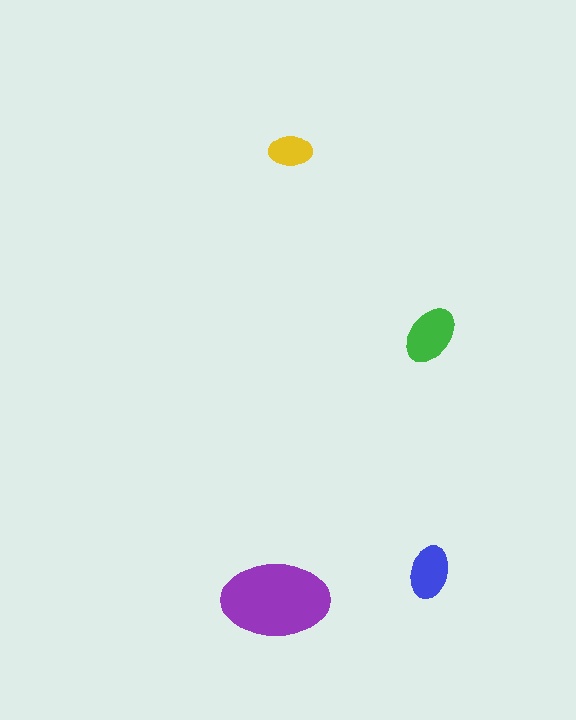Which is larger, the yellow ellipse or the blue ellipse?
The blue one.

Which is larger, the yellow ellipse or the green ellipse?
The green one.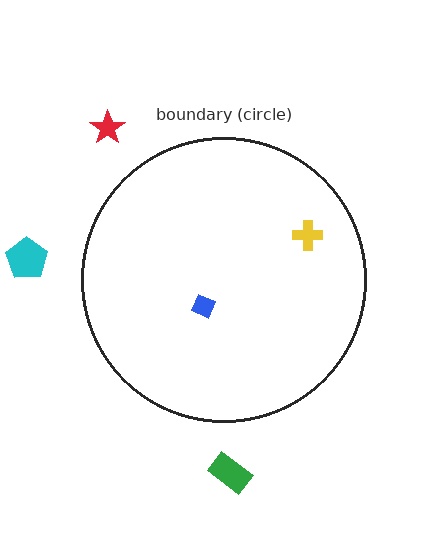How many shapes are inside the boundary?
2 inside, 3 outside.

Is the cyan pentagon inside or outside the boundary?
Outside.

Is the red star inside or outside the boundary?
Outside.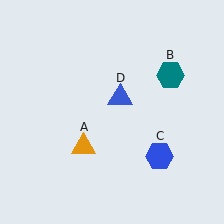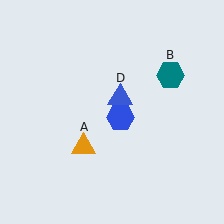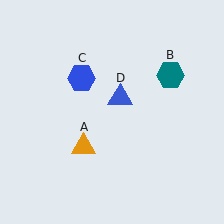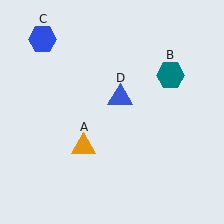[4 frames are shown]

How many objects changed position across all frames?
1 object changed position: blue hexagon (object C).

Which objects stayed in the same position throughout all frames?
Orange triangle (object A) and teal hexagon (object B) and blue triangle (object D) remained stationary.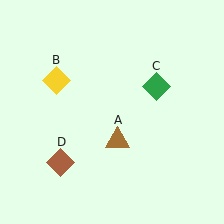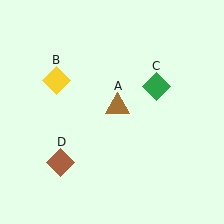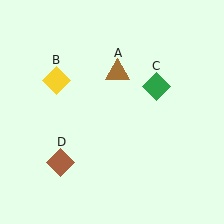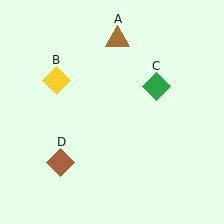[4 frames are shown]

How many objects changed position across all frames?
1 object changed position: brown triangle (object A).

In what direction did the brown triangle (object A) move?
The brown triangle (object A) moved up.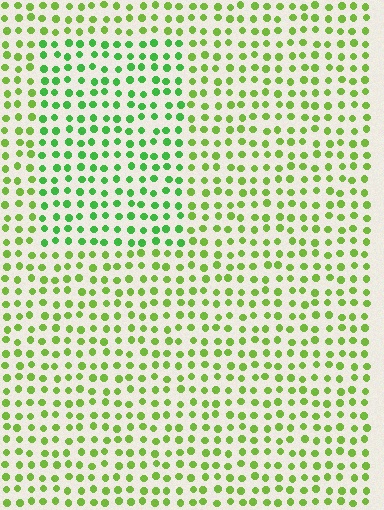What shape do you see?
I see a rectangle.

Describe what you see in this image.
The image is filled with small lime elements in a uniform arrangement. A rectangle-shaped region is visible where the elements are tinted to a slightly different hue, forming a subtle color boundary.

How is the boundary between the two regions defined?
The boundary is defined purely by a slight shift in hue (about 28 degrees). Spacing, size, and orientation are identical on both sides.